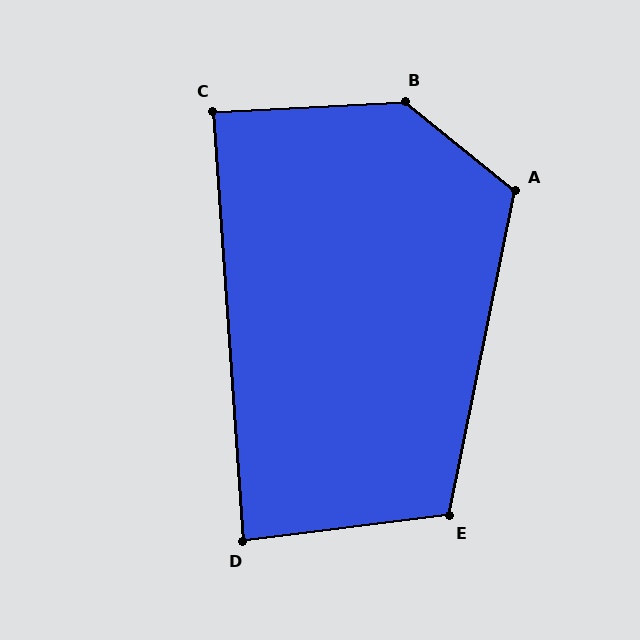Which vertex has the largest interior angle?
B, at approximately 138 degrees.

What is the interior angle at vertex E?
Approximately 108 degrees (obtuse).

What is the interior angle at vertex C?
Approximately 89 degrees (approximately right).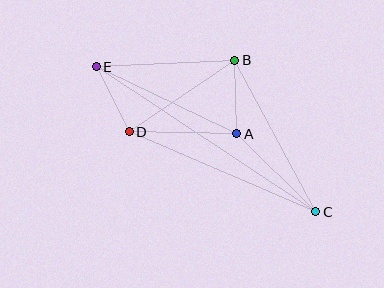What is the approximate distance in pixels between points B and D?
The distance between B and D is approximately 127 pixels.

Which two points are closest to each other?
Points D and E are closest to each other.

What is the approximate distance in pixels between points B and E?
The distance between B and E is approximately 139 pixels.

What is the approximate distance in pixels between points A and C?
The distance between A and C is approximately 111 pixels.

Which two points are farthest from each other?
Points C and E are farthest from each other.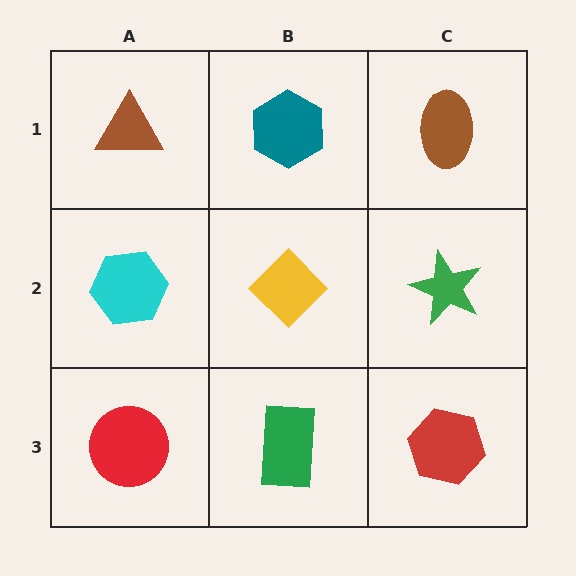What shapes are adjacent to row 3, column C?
A green star (row 2, column C), a green rectangle (row 3, column B).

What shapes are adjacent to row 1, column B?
A yellow diamond (row 2, column B), a brown triangle (row 1, column A), a brown ellipse (row 1, column C).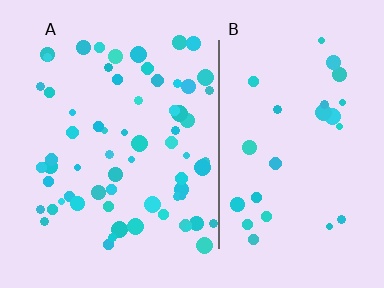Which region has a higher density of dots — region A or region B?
A (the left).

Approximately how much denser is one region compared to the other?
Approximately 2.5× — region A over region B.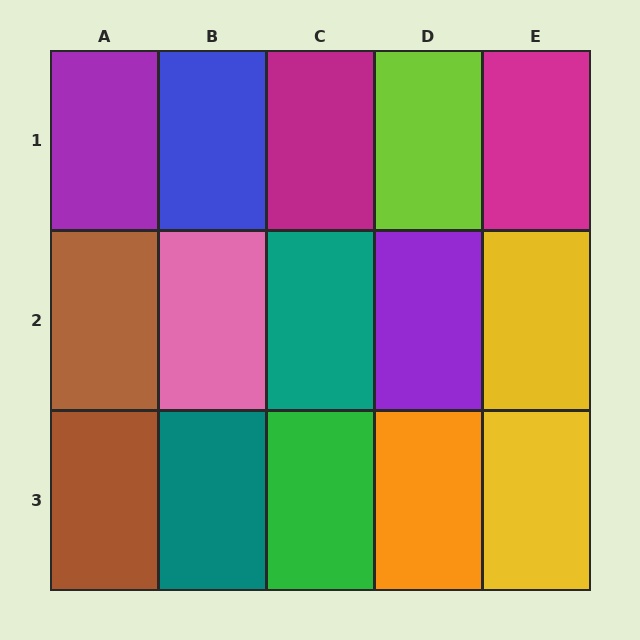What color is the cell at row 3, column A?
Brown.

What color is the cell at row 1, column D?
Lime.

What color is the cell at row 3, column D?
Orange.